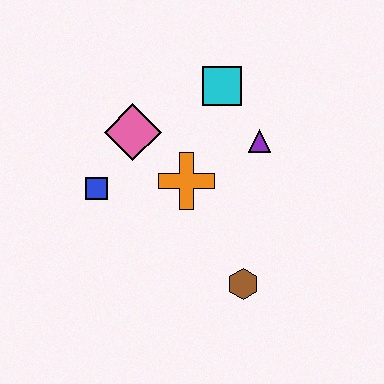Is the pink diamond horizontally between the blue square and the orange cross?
Yes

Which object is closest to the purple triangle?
The cyan square is closest to the purple triangle.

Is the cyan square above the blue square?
Yes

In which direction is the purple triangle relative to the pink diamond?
The purple triangle is to the right of the pink diamond.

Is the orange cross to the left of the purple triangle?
Yes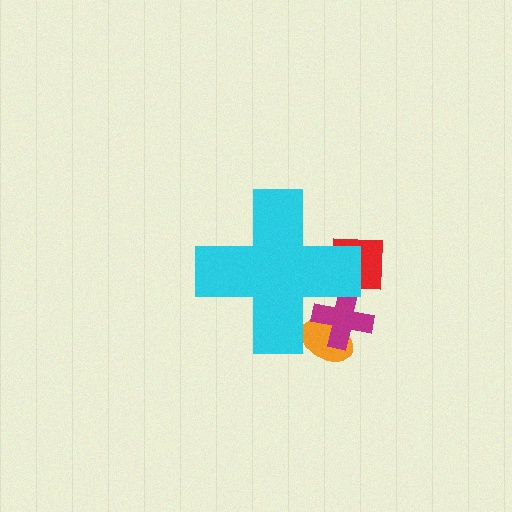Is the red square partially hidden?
Yes, the red square is partially hidden behind the cyan cross.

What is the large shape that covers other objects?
A cyan cross.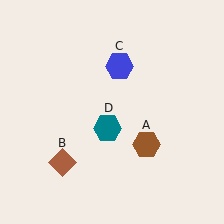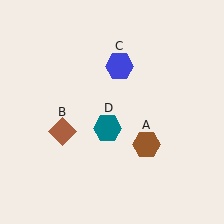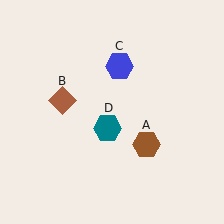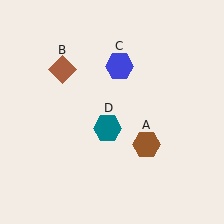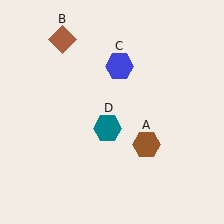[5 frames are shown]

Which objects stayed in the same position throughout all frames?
Brown hexagon (object A) and blue hexagon (object C) and teal hexagon (object D) remained stationary.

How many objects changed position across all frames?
1 object changed position: brown diamond (object B).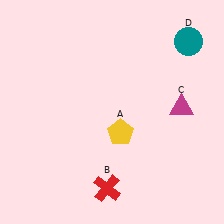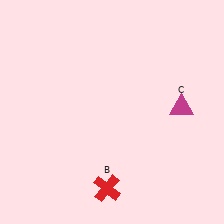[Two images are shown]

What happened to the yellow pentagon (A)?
The yellow pentagon (A) was removed in Image 2. It was in the bottom-right area of Image 1.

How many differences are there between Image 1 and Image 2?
There are 2 differences between the two images.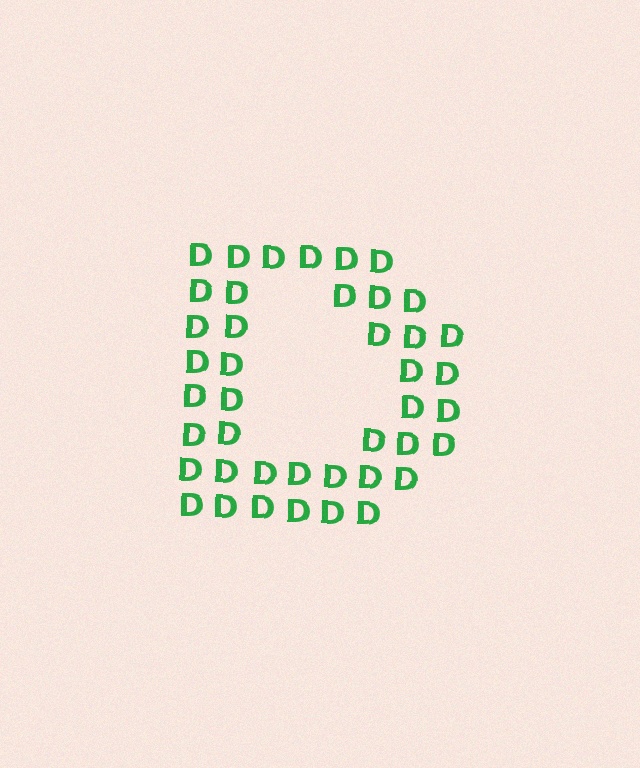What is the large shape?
The large shape is the letter D.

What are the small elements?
The small elements are letter D's.